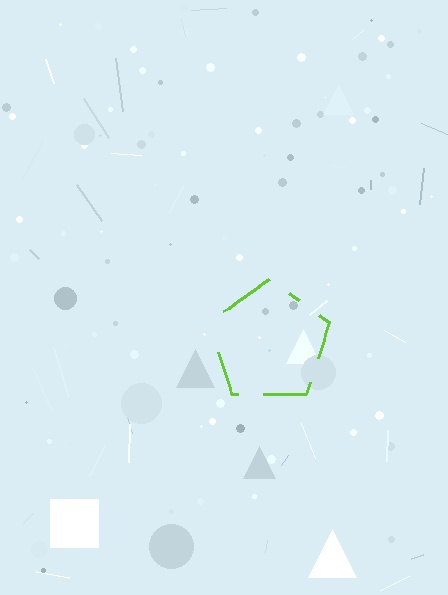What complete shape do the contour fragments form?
The contour fragments form a pentagon.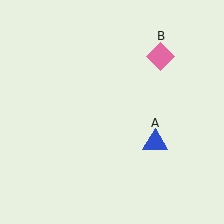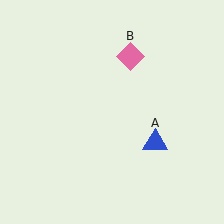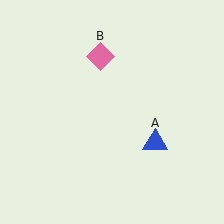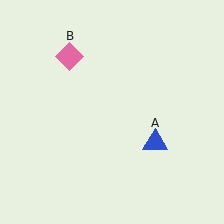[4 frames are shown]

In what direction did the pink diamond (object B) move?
The pink diamond (object B) moved left.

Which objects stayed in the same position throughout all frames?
Blue triangle (object A) remained stationary.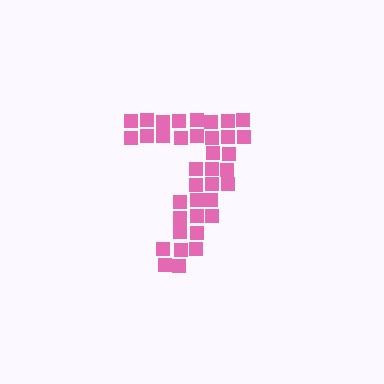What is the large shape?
The large shape is the digit 7.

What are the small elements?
The small elements are squares.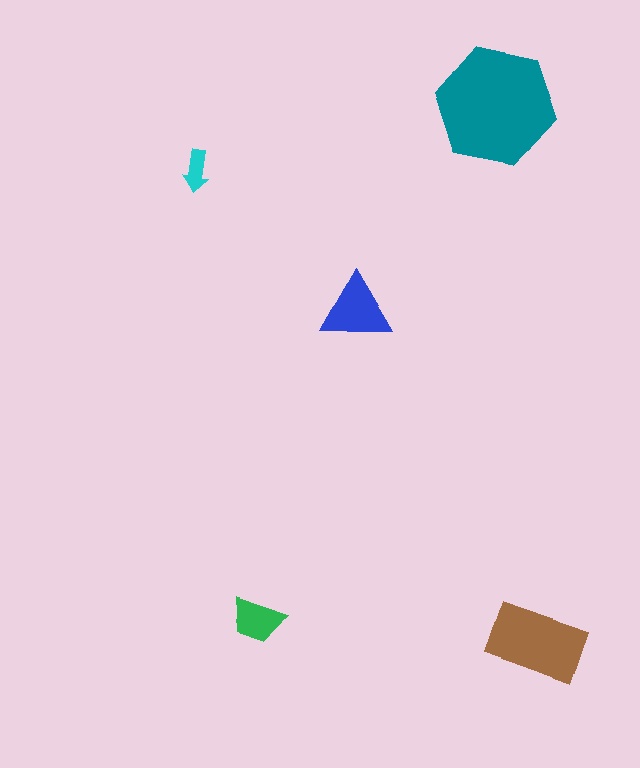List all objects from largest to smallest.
The teal hexagon, the brown rectangle, the blue triangle, the green trapezoid, the cyan arrow.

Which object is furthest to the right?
The brown rectangle is rightmost.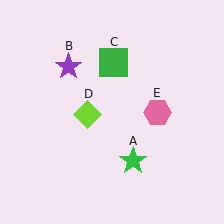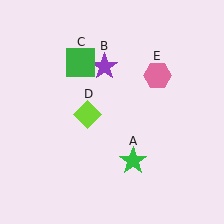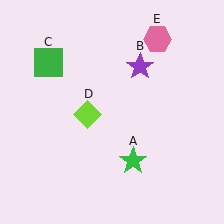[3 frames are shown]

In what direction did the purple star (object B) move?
The purple star (object B) moved right.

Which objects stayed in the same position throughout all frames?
Green star (object A) and lime diamond (object D) remained stationary.